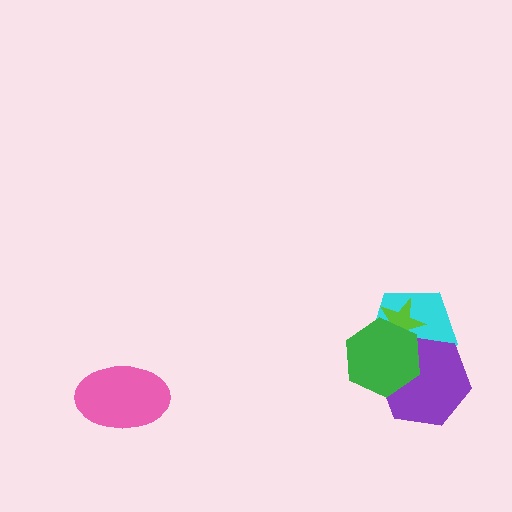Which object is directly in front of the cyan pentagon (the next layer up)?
The lime star is directly in front of the cyan pentagon.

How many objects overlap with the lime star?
3 objects overlap with the lime star.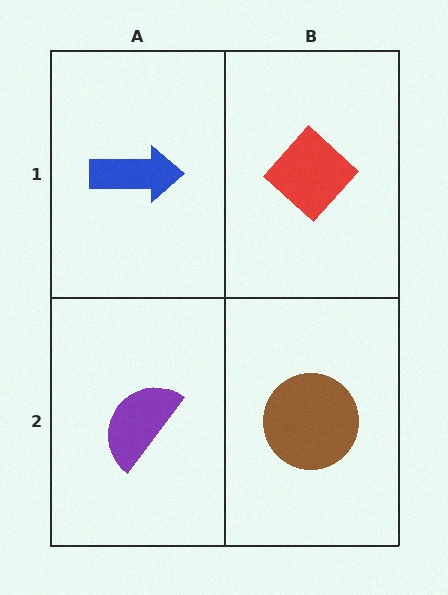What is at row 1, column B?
A red diamond.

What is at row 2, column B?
A brown circle.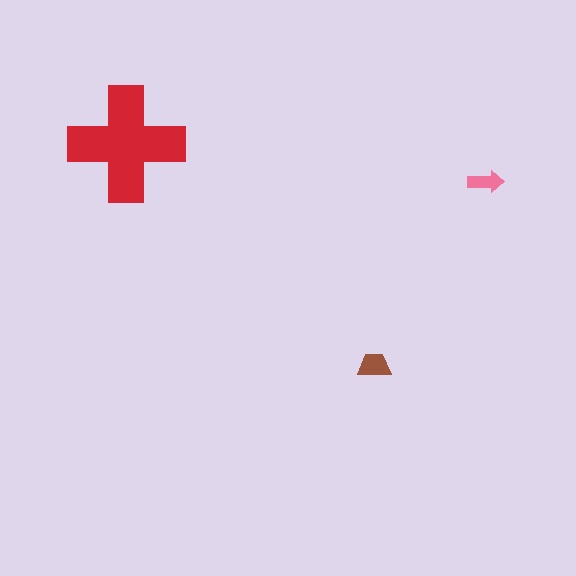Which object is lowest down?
The brown trapezoid is bottommost.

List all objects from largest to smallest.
The red cross, the brown trapezoid, the pink arrow.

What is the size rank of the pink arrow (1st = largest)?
3rd.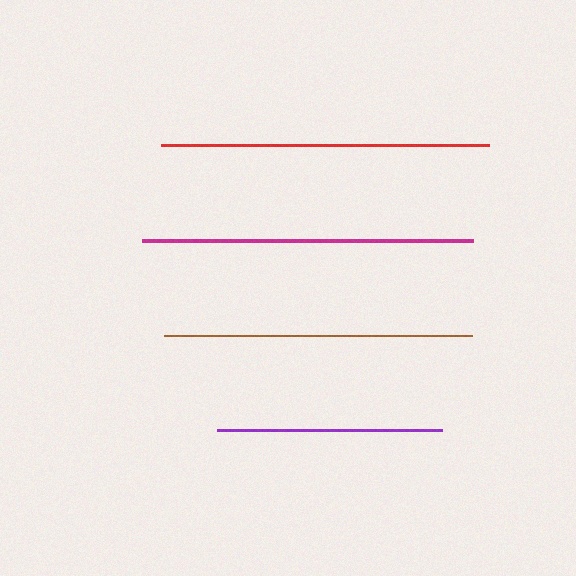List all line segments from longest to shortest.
From longest to shortest: magenta, red, brown, purple.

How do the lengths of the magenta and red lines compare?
The magenta and red lines are approximately the same length.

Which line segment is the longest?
The magenta line is the longest at approximately 331 pixels.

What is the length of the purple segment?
The purple segment is approximately 225 pixels long.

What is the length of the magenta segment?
The magenta segment is approximately 331 pixels long.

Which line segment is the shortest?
The purple line is the shortest at approximately 225 pixels.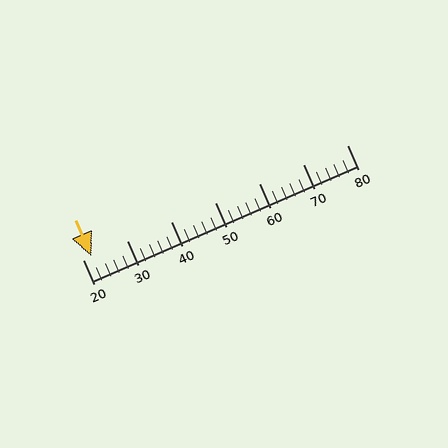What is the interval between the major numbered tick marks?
The major tick marks are spaced 10 units apart.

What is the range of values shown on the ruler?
The ruler shows values from 20 to 80.